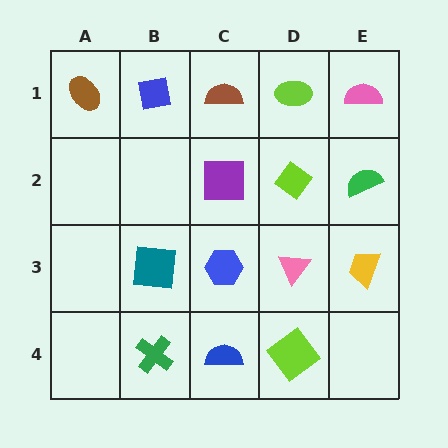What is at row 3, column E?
A yellow trapezoid.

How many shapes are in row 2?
3 shapes.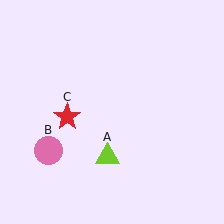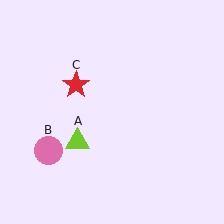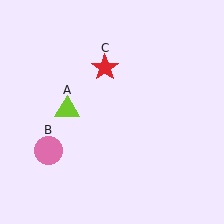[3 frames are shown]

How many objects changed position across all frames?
2 objects changed position: lime triangle (object A), red star (object C).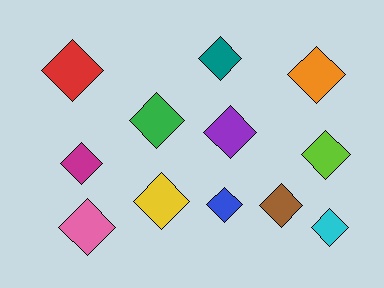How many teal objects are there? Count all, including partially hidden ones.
There is 1 teal object.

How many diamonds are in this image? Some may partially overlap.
There are 12 diamonds.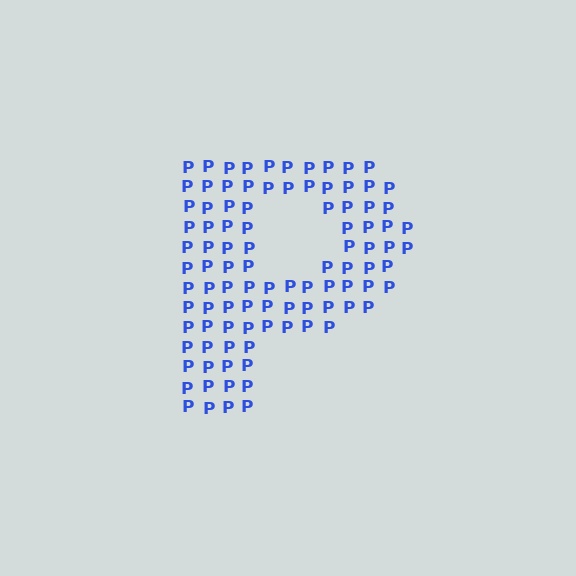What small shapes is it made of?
It is made of small letter P's.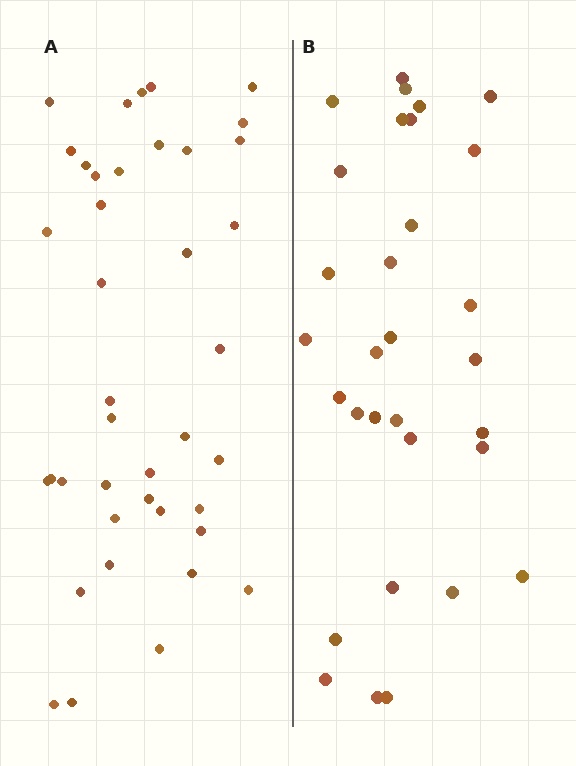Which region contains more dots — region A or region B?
Region A (the left region) has more dots.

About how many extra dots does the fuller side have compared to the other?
Region A has roughly 8 or so more dots than region B.